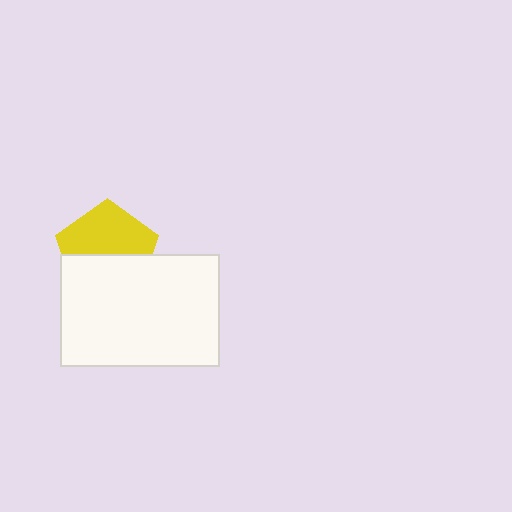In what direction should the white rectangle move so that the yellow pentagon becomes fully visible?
The white rectangle should move down. That is the shortest direction to clear the overlap and leave the yellow pentagon fully visible.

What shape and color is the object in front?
The object in front is a white rectangle.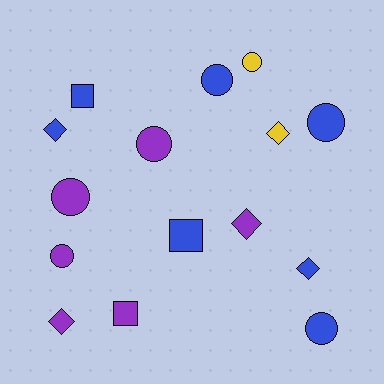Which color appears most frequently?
Blue, with 7 objects.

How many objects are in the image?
There are 15 objects.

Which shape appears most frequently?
Circle, with 7 objects.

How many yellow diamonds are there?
There is 1 yellow diamond.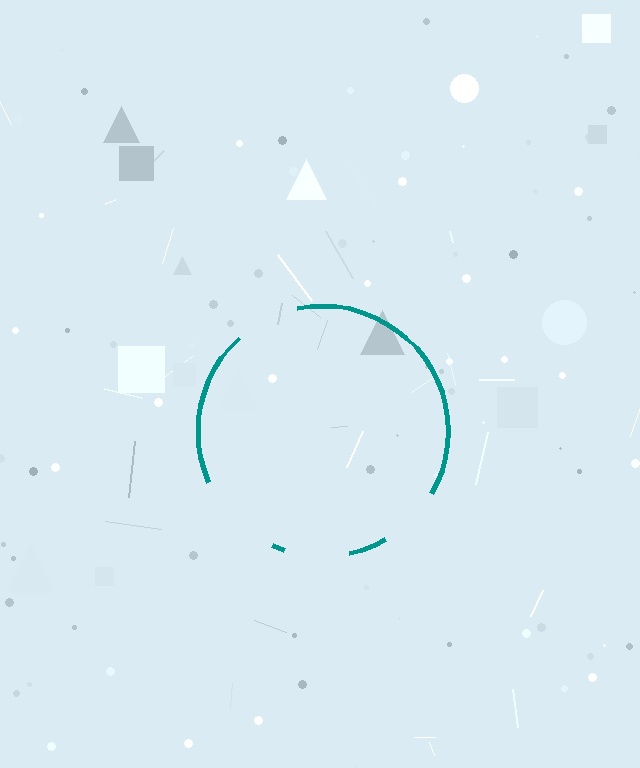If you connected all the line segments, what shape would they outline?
They would outline a circle.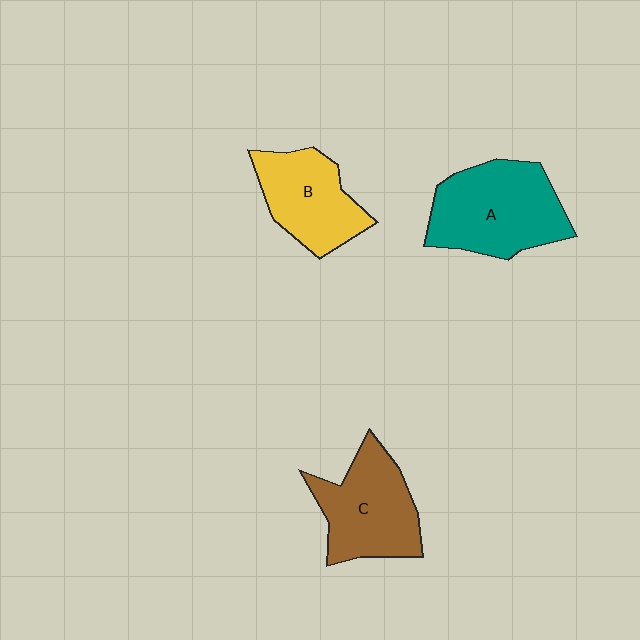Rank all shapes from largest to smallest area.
From largest to smallest: A (teal), C (brown), B (yellow).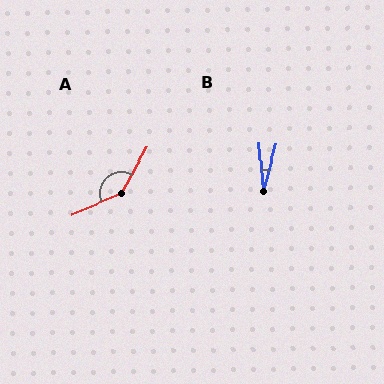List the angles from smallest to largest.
B (19°), A (142°).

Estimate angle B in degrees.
Approximately 19 degrees.